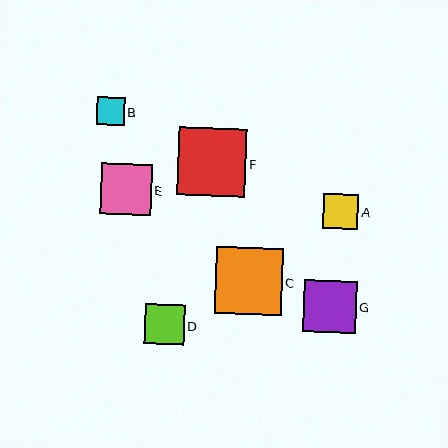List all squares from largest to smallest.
From largest to smallest: F, C, G, E, D, A, B.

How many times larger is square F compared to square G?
Square F is approximately 1.3 times the size of square G.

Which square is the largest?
Square F is the largest with a size of approximately 68 pixels.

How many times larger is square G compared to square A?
Square G is approximately 1.5 times the size of square A.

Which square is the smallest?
Square B is the smallest with a size of approximately 28 pixels.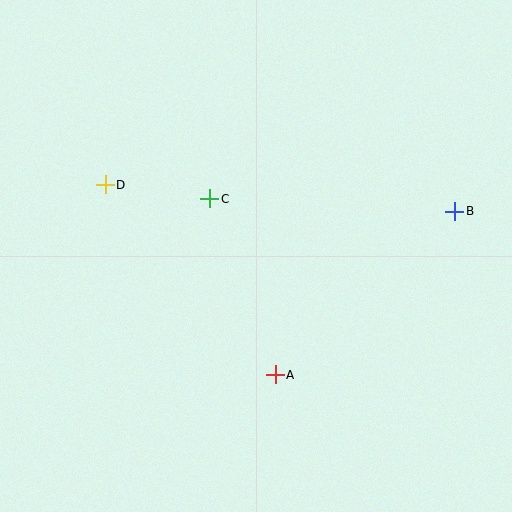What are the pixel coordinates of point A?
Point A is at (275, 375).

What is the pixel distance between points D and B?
The distance between D and B is 350 pixels.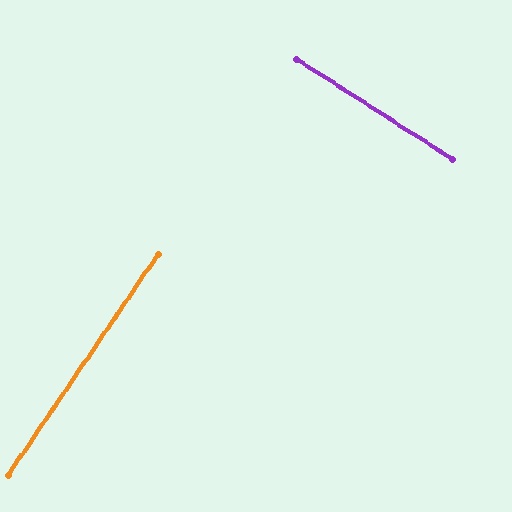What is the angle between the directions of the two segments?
Approximately 89 degrees.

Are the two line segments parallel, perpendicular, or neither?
Perpendicular — they meet at approximately 89°.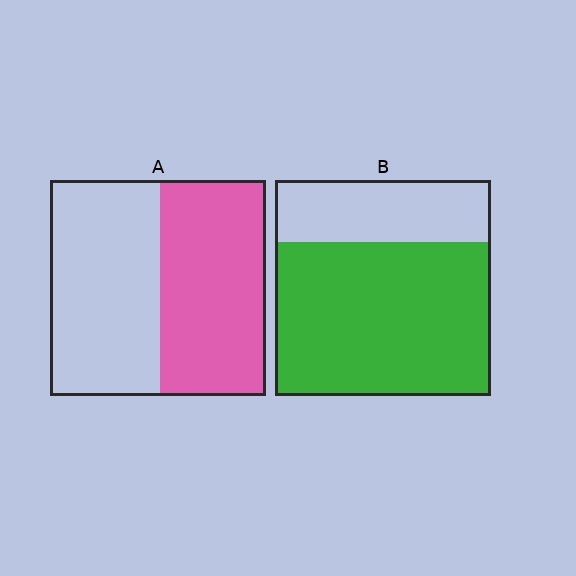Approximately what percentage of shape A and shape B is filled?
A is approximately 50% and B is approximately 70%.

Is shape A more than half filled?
Roughly half.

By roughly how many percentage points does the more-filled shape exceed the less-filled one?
By roughly 20 percentage points (B over A).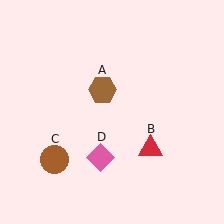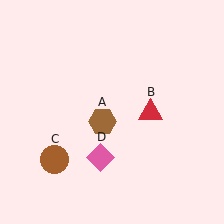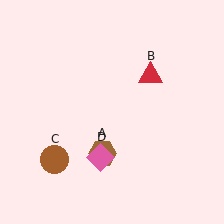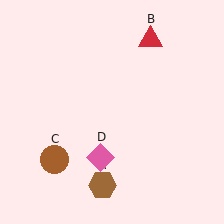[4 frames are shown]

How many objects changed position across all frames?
2 objects changed position: brown hexagon (object A), red triangle (object B).